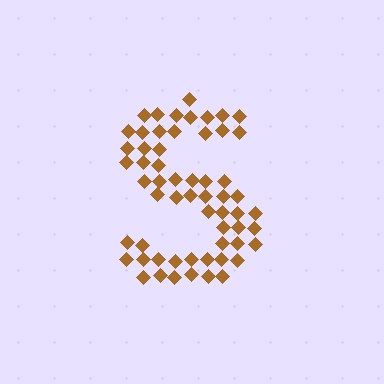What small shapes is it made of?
It is made of small diamonds.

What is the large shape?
The large shape is the letter S.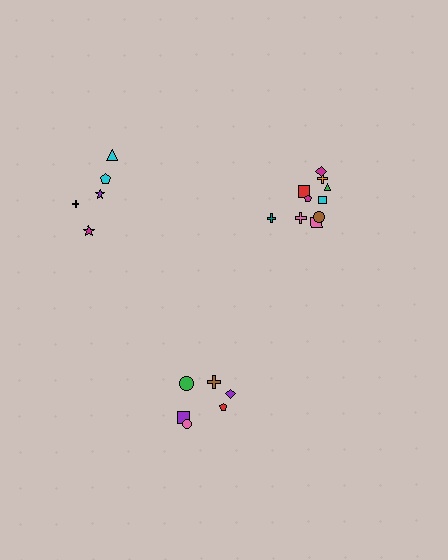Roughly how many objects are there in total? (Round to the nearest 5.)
Roughly 20 objects in total.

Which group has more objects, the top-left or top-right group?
The top-right group.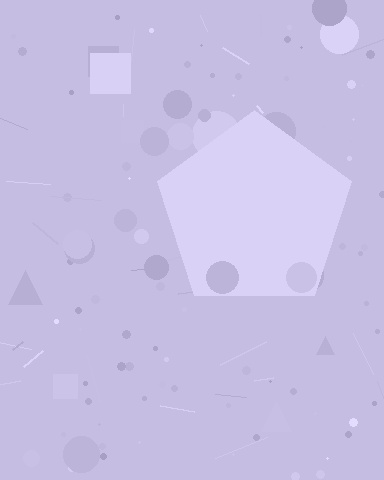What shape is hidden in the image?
A pentagon is hidden in the image.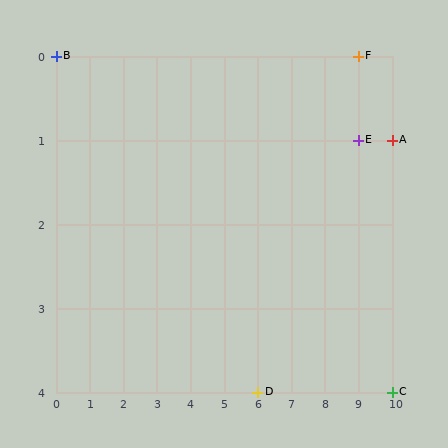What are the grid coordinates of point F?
Point F is at grid coordinates (9, 0).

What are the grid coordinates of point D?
Point D is at grid coordinates (6, 4).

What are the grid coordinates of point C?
Point C is at grid coordinates (10, 4).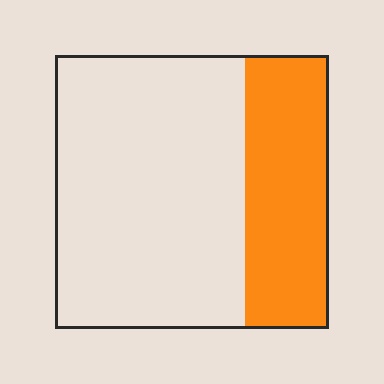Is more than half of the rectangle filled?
No.